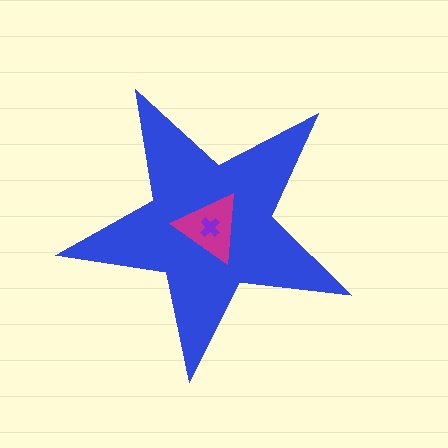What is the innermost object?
The purple cross.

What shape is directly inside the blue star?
The magenta triangle.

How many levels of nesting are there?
3.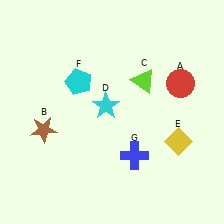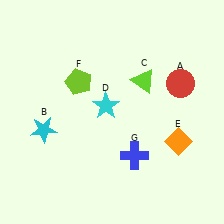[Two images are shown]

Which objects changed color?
B changed from brown to cyan. E changed from yellow to orange. F changed from cyan to lime.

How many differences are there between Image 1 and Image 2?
There are 3 differences between the two images.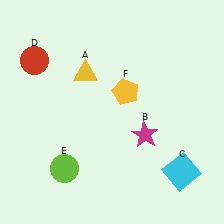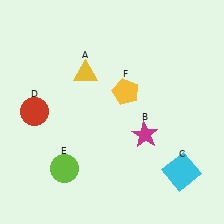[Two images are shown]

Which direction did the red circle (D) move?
The red circle (D) moved down.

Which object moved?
The red circle (D) moved down.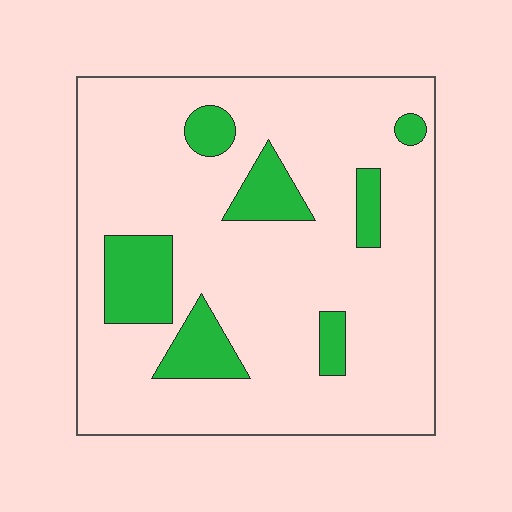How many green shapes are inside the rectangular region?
7.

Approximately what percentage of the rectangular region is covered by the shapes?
Approximately 15%.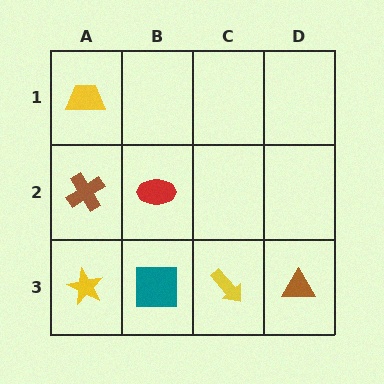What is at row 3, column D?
A brown triangle.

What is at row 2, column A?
A brown cross.